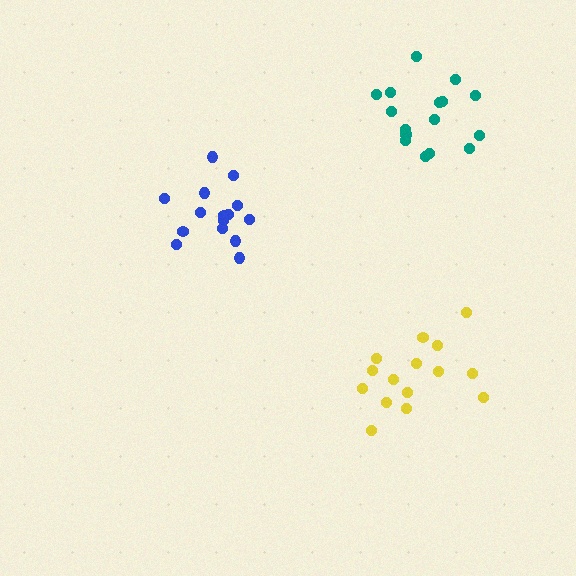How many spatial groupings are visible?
There are 3 spatial groupings.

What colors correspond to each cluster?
The clusters are colored: teal, blue, yellow.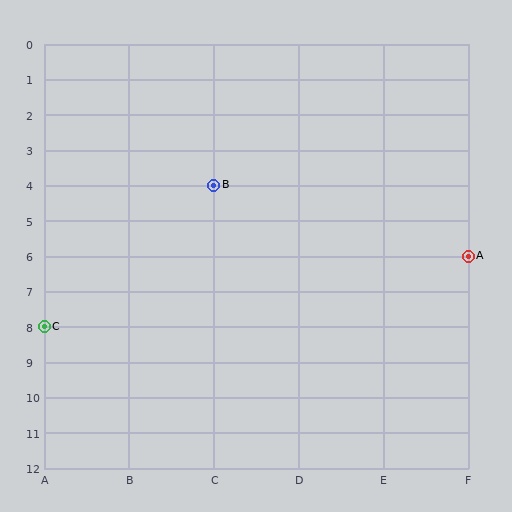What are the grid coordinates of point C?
Point C is at grid coordinates (A, 8).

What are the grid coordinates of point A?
Point A is at grid coordinates (F, 6).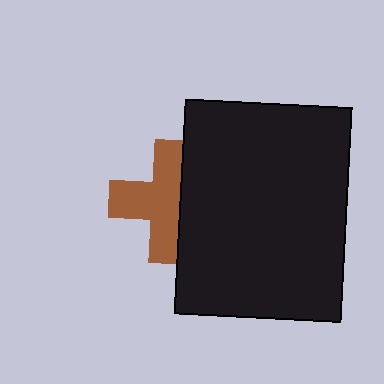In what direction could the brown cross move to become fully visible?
The brown cross could move left. That would shift it out from behind the black rectangle entirely.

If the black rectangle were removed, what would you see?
You would see the complete brown cross.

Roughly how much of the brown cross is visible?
About half of it is visible (roughly 64%).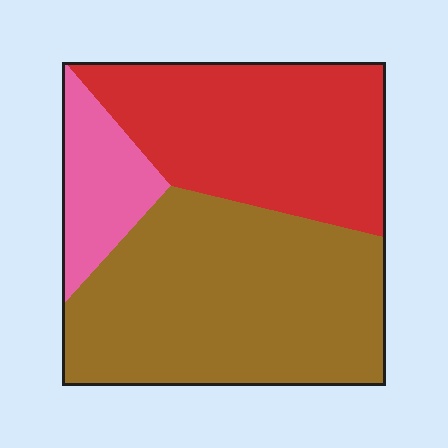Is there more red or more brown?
Brown.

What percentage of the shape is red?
Red takes up about three eighths (3/8) of the shape.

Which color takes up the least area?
Pink, at roughly 15%.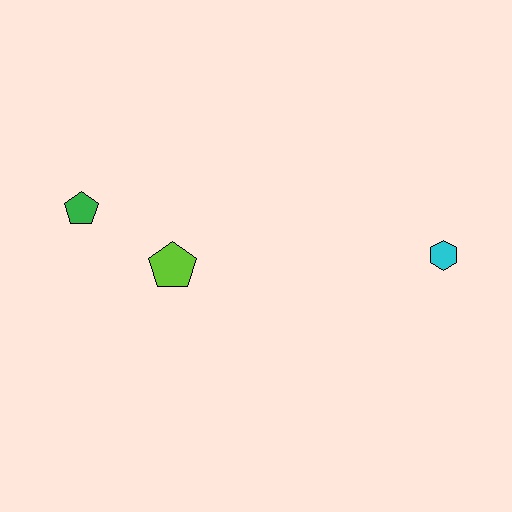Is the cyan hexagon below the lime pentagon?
No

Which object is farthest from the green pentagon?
The cyan hexagon is farthest from the green pentagon.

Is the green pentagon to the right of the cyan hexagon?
No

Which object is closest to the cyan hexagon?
The lime pentagon is closest to the cyan hexagon.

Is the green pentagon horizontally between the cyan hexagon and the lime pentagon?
No